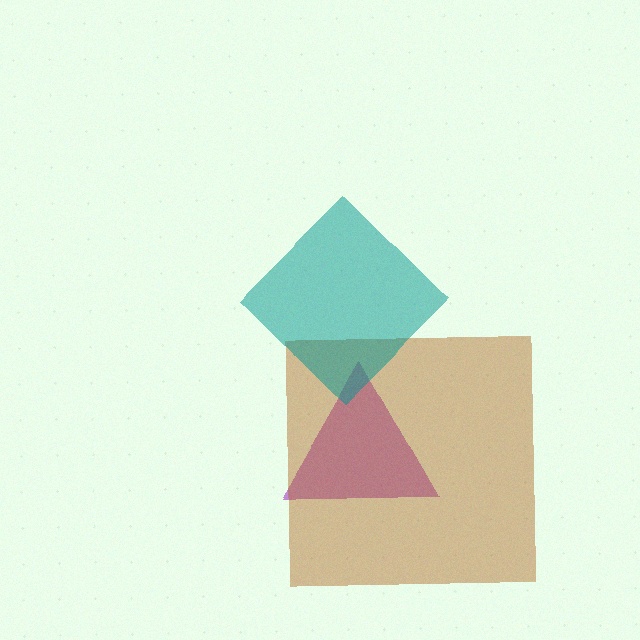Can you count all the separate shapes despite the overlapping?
Yes, there are 3 separate shapes.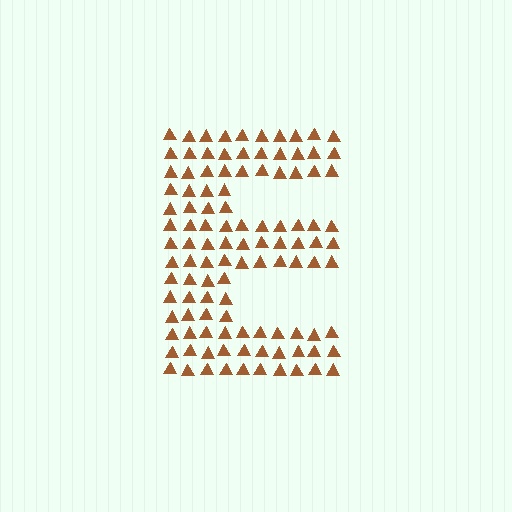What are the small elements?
The small elements are triangles.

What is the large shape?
The large shape is the letter E.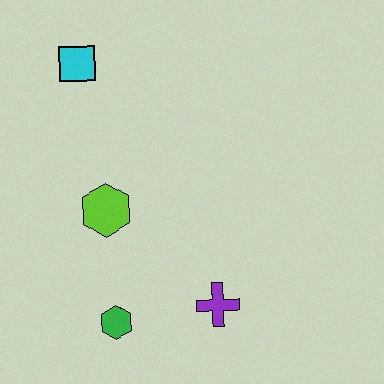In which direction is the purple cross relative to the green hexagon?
The purple cross is to the right of the green hexagon.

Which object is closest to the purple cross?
The green hexagon is closest to the purple cross.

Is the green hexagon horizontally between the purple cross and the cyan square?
Yes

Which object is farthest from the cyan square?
The purple cross is farthest from the cyan square.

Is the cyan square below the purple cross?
No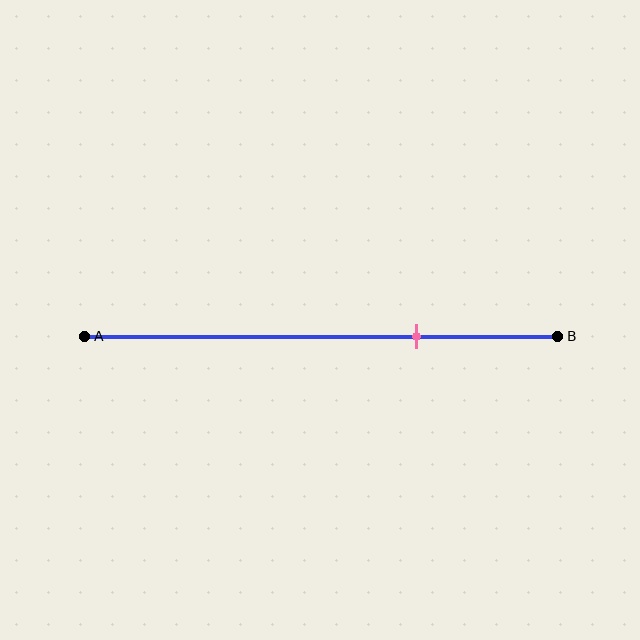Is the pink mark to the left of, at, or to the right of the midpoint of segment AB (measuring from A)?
The pink mark is to the right of the midpoint of segment AB.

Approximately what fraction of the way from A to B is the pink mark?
The pink mark is approximately 70% of the way from A to B.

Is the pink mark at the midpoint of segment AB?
No, the mark is at about 70% from A, not at the 50% midpoint.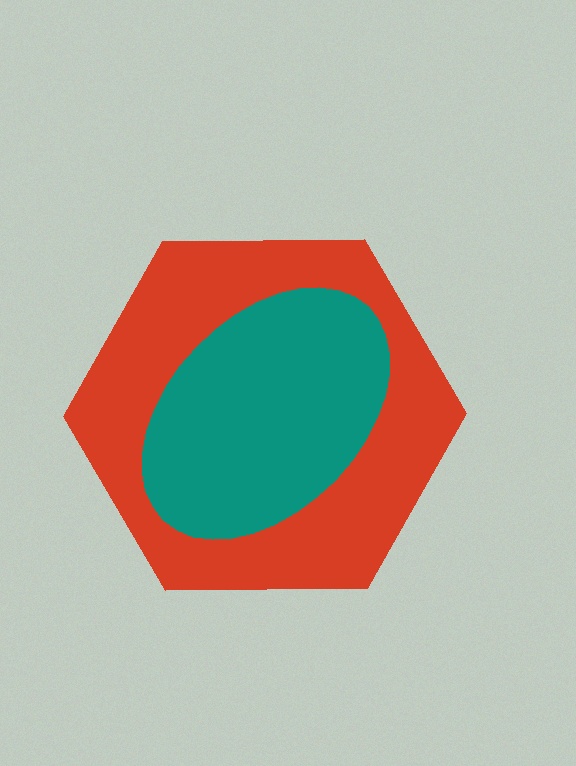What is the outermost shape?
The red hexagon.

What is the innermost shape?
The teal ellipse.